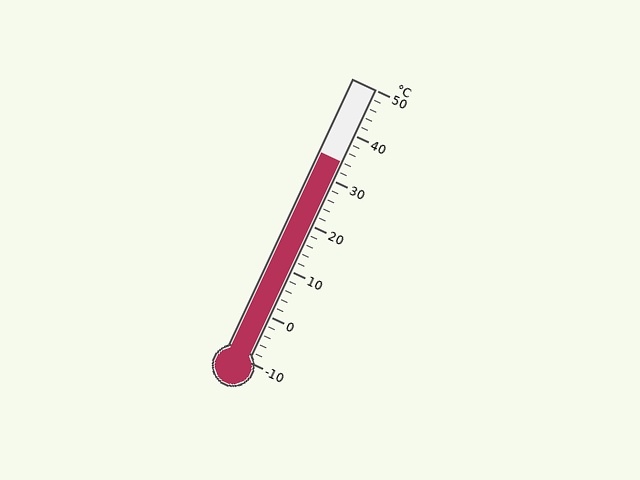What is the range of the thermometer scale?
The thermometer scale ranges from -10°C to 50°C.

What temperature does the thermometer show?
The thermometer shows approximately 34°C.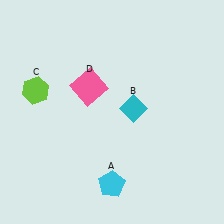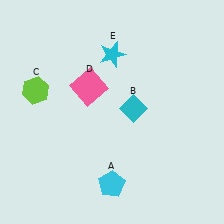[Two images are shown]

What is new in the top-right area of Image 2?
A cyan star (E) was added in the top-right area of Image 2.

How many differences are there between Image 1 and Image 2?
There is 1 difference between the two images.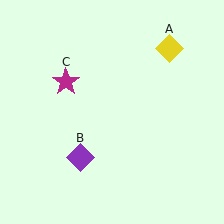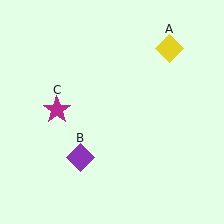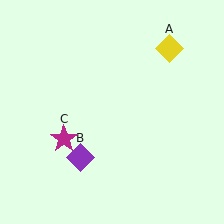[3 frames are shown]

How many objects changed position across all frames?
1 object changed position: magenta star (object C).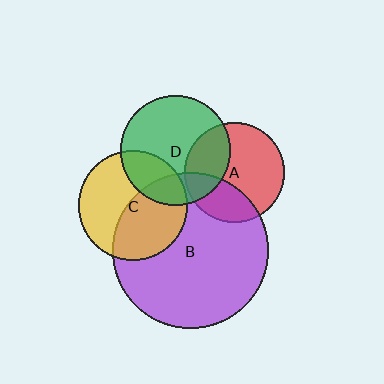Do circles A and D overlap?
Yes.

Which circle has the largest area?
Circle B (purple).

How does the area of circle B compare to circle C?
Approximately 2.0 times.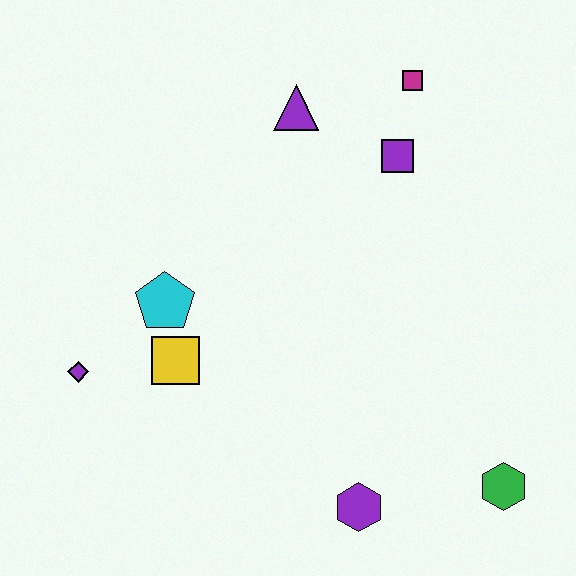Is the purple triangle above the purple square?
Yes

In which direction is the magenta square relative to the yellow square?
The magenta square is above the yellow square.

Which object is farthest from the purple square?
The purple diamond is farthest from the purple square.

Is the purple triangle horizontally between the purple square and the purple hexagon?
No